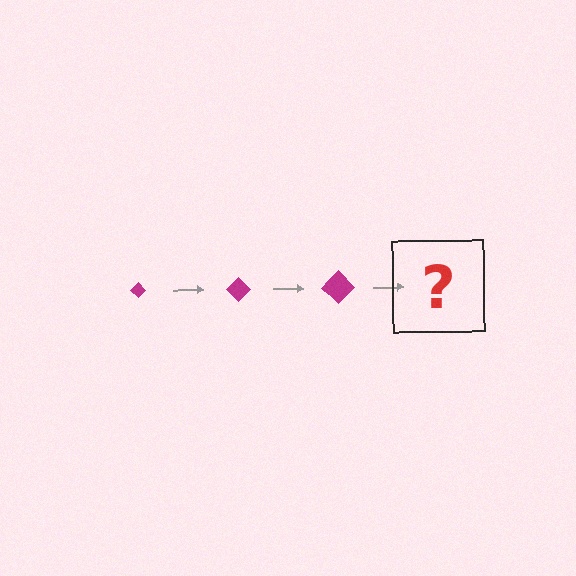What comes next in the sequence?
The next element should be a magenta diamond, larger than the previous one.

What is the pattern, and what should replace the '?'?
The pattern is that the diamond gets progressively larger each step. The '?' should be a magenta diamond, larger than the previous one.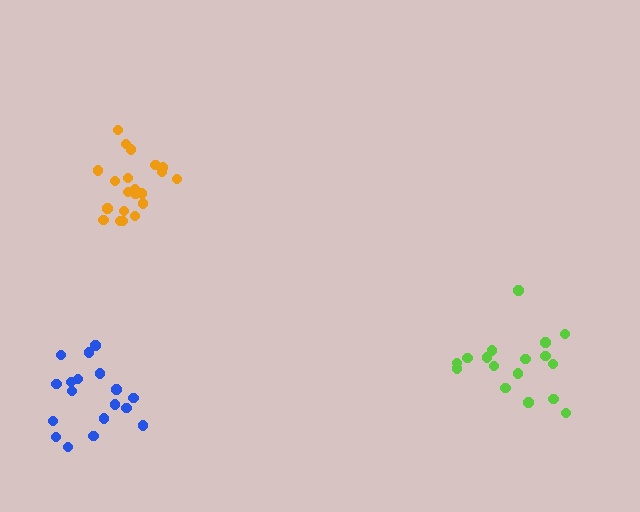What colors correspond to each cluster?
The clusters are colored: orange, lime, blue.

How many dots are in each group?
Group 1: 21 dots, Group 2: 17 dots, Group 3: 18 dots (56 total).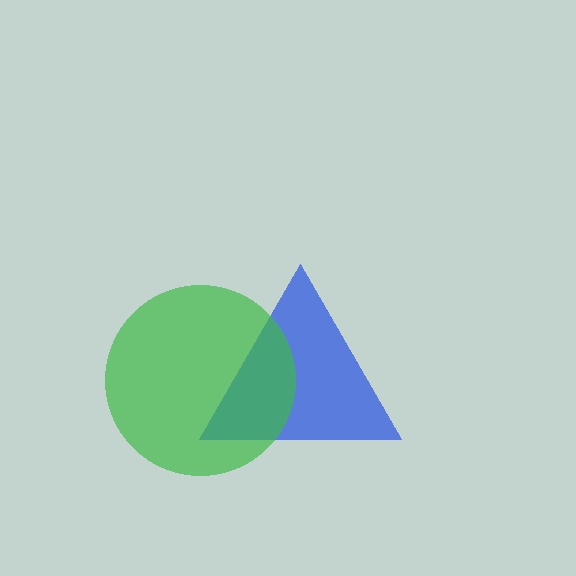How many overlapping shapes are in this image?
There are 2 overlapping shapes in the image.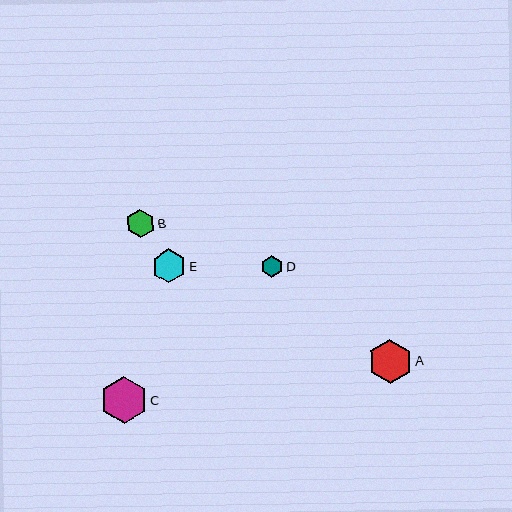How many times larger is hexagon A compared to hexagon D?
Hexagon A is approximately 2.0 times the size of hexagon D.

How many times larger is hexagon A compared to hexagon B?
Hexagon A is approximately 1.5 times the size of hexagon B.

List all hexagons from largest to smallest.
From largest to smallest: C, A, E, B, D.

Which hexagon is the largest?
Hexagon C is the largest with a size of approximately 47 pixels.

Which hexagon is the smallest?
Hexagon D is the smallest with a size of approximately 21 pixels.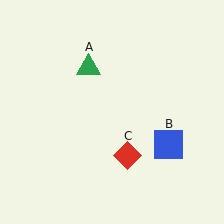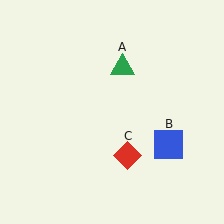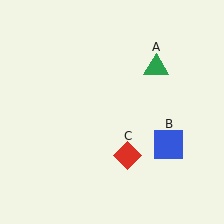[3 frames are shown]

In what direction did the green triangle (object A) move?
The green triangle (object A) moved right.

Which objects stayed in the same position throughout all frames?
Blue square (object B) and red diamond (object C) remained stationary.